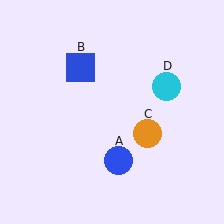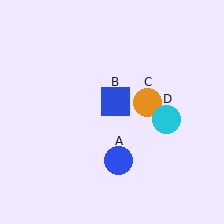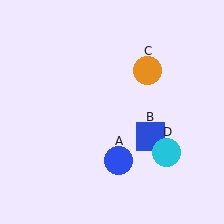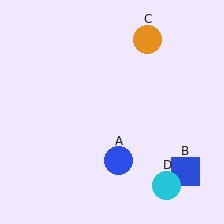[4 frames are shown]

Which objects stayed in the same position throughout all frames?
Blue circle (object A) remained stationary.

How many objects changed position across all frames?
3 objects changed position: blue square (object B), orange circle (object C), cyan circle (object D).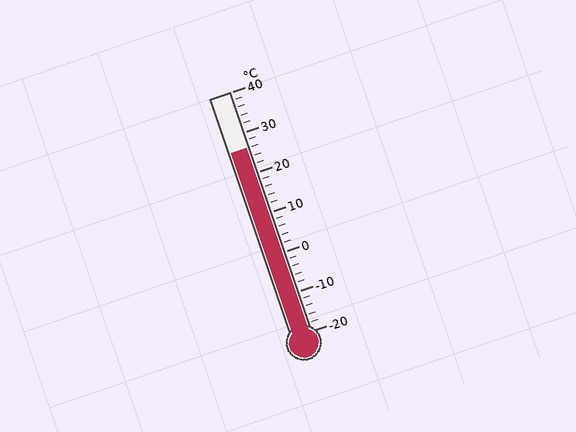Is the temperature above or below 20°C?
The temperature is above 20°C.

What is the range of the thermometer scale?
The thermometer scale ranges from -20°C to 40°C.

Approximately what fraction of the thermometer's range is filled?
The thermometer is filled to approximately 75% of its range.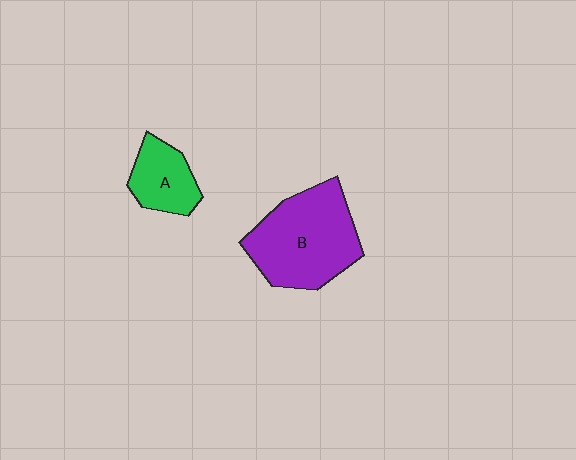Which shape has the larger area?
Shape B (purple).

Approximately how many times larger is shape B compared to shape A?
Approximately 2.2 times.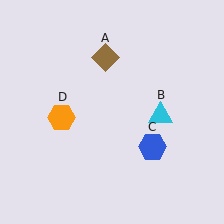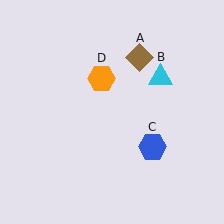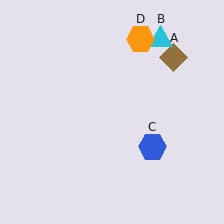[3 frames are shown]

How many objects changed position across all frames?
3 objects changed position: brown diamond (object A), cyan triangle (object B), orange hexagon (object D).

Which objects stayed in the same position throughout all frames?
Blue hexagon (object C) remained stationary.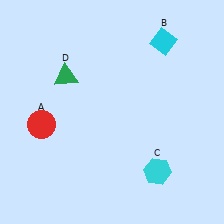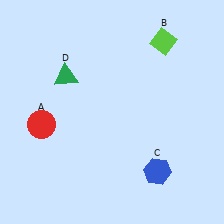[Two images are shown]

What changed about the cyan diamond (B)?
In Image 1, B is cyan. In Image 2, it changed to lime.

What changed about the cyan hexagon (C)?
In Image 1, C is cyan. In Image 2, it changed to blue.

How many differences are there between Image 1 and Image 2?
There are 2 differences between the two images.